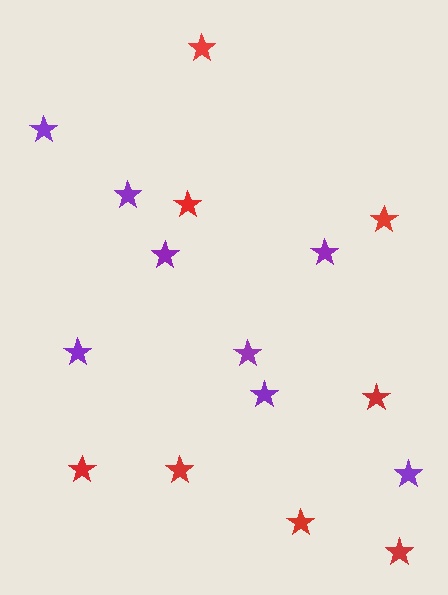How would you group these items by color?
There are 2 groups: one group of red stars (8) and one group of purple stars (8).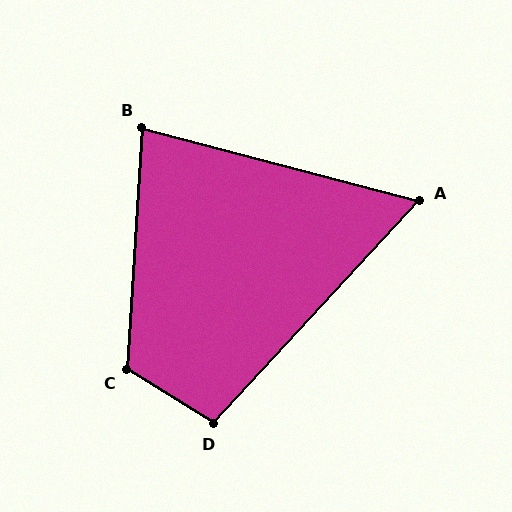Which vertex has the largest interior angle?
C, at approximately 118 degrees.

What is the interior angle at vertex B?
Approximately 79 degrees (acute).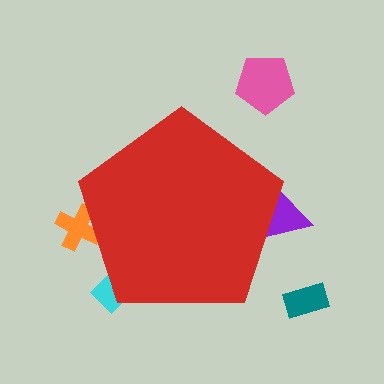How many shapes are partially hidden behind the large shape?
3 shapes are partially hidden.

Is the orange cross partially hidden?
Yes, the orange cross is partially hidden behind the red pentagon.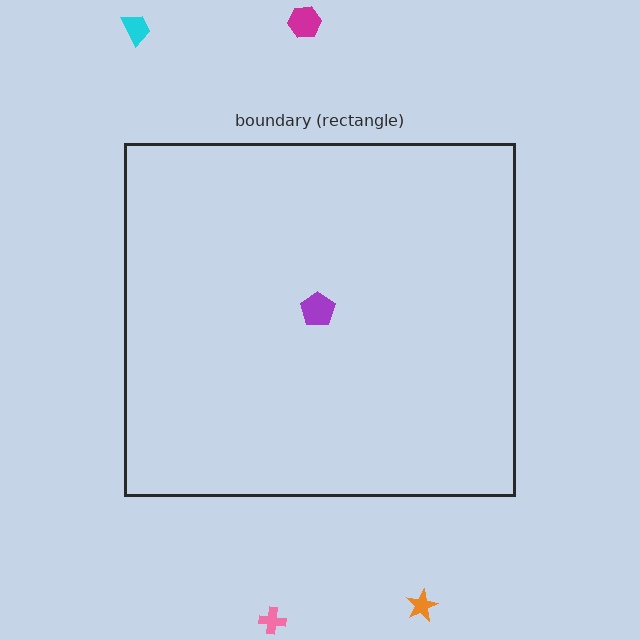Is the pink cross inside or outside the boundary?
Outside.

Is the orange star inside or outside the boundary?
Outside.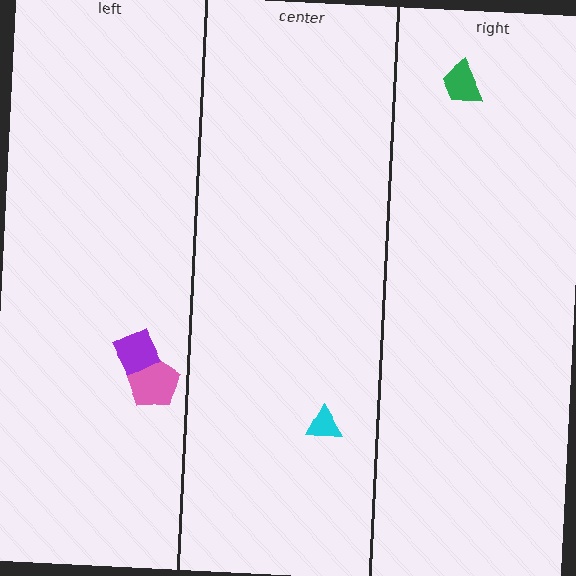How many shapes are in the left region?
2.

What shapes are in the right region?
The green trapezoid.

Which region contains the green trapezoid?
The right region.